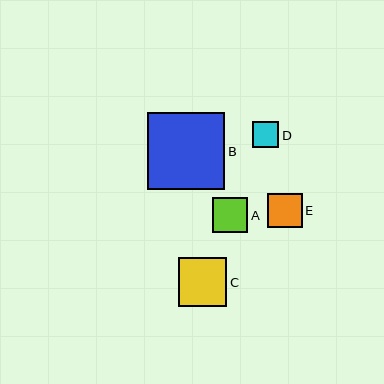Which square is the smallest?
Square D is the smallest with a size of approximately 26 pixels.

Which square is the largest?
Square B is the largest with a size of approximately 77 pixels.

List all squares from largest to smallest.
From largest to smallest: B, C, A, E, D.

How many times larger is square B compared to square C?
Square B is approximately 1.6 times the size of square C.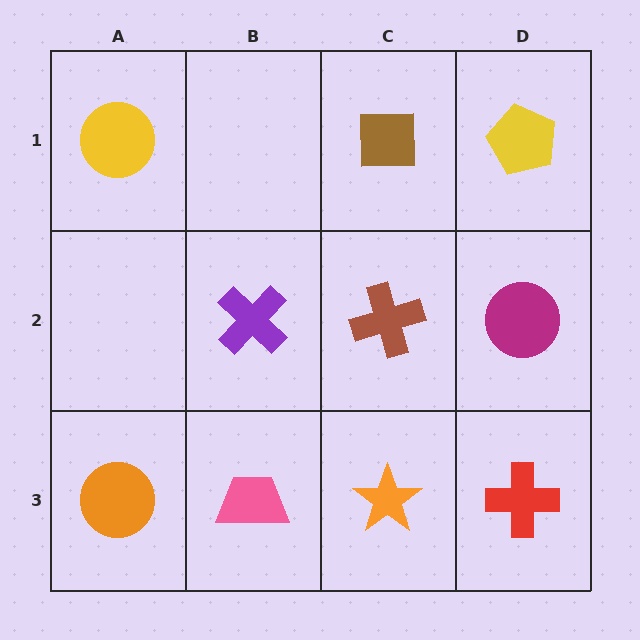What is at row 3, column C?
An orange star.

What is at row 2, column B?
A purple cross.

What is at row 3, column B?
A pink trapezoid.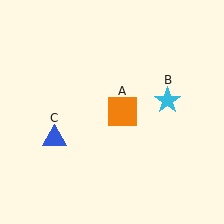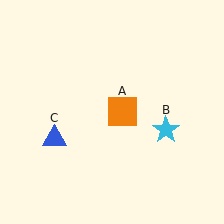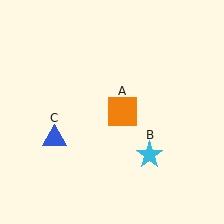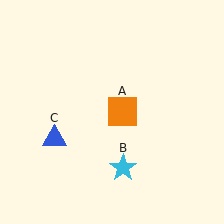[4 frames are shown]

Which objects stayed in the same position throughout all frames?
Orange square (object A) and blue triangle (object C) remained stationary.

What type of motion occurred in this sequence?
The cyan star (object B) rotated clockwise around the center of the scene.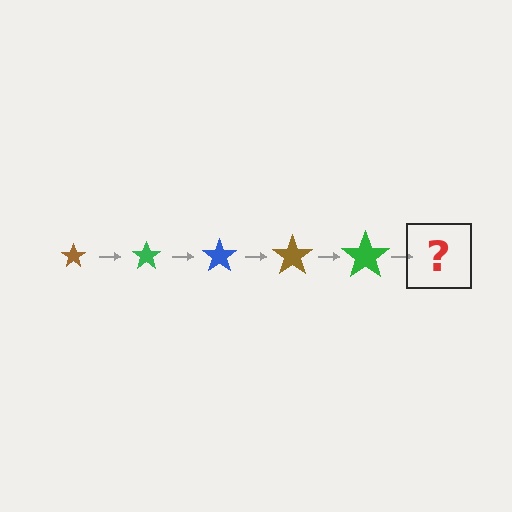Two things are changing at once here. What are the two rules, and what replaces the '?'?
The two rules are that the star grows larger each step and the color cycles through brown, green, and blue. The '?' should be a blue star, larger than the previous one.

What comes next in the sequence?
The next element should be a blue star, larger than the previous one.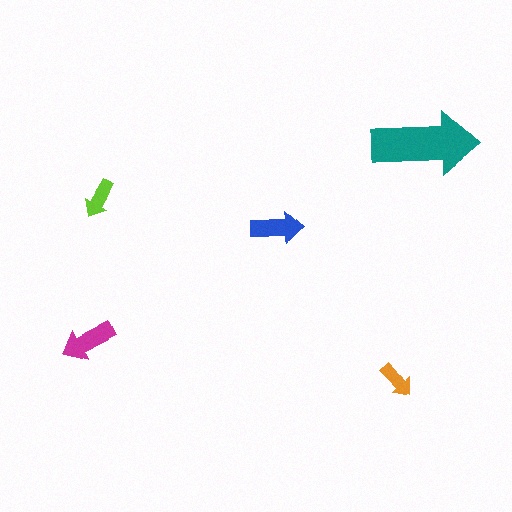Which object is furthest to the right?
The teal arrow is rightmost.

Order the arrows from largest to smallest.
the teal one, the magenta one, the blue one, the lime one, the orange one.